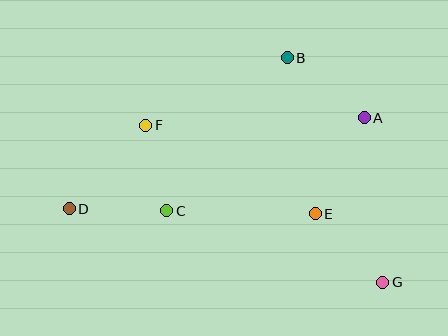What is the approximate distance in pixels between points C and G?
The distance between C and G is approximately 227 pixels.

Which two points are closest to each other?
Points C and F are closest to each other.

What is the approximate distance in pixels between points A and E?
The distance between A and E is approximately 107 pixels.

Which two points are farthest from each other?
Points D and G are farthest from each other.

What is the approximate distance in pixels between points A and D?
The distance between A and D is approximately 309 pixels.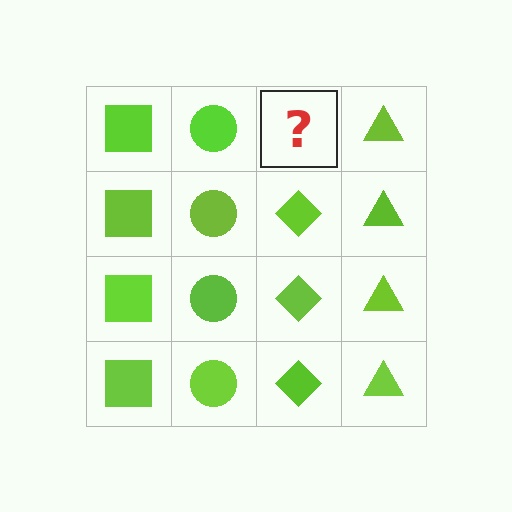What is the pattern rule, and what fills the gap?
The rule is that each column has a consistent shape. The gap should be filled with a lime diamond.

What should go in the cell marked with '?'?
The missing cell should contain a lime diamond.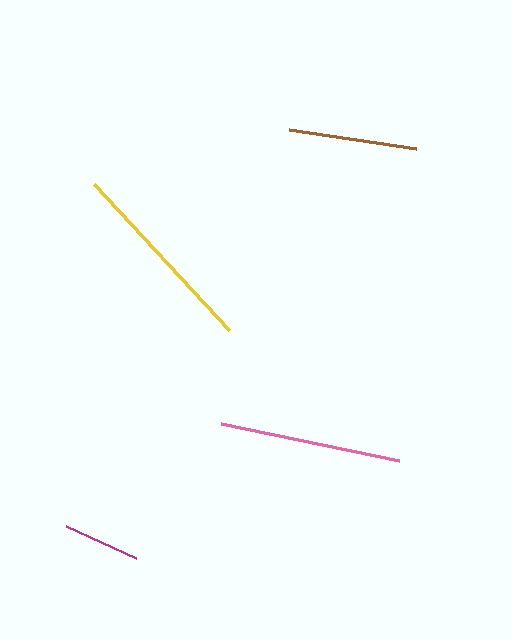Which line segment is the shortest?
The magenta line is the shortest at approximately 77 pixels.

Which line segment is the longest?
The yellow line is the longest at approximately 199 pixels.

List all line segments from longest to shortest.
From longest to shortest: yellow, pink, brown, magenta.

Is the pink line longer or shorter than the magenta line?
The pink line is longer than the magenta line.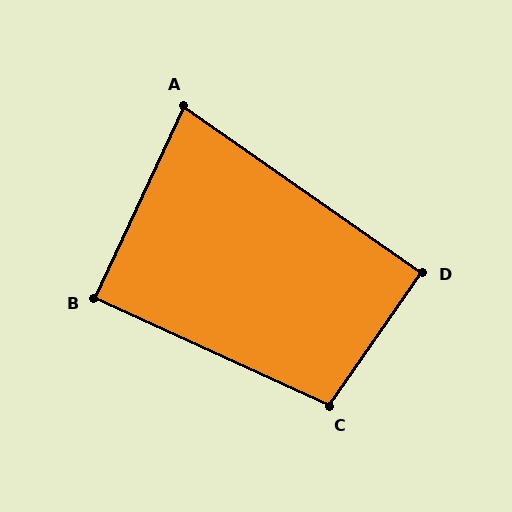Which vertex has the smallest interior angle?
A, at approximately 80 degrees.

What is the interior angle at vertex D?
Approximately 90 degrees (approximately right).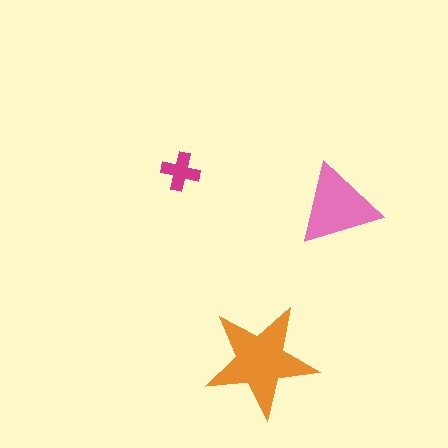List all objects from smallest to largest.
The magenta cross, the pink triangle, the orange star.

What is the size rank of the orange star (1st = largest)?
1st.